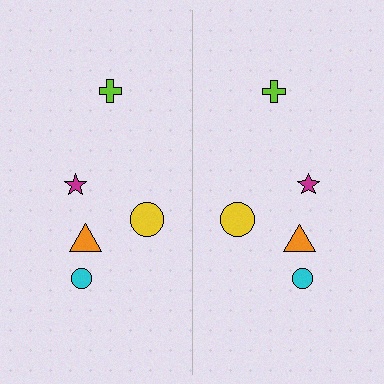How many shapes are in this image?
There are 10 shapes in this image.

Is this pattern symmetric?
Yes, this pattern has bilateral (reflection) symmetry.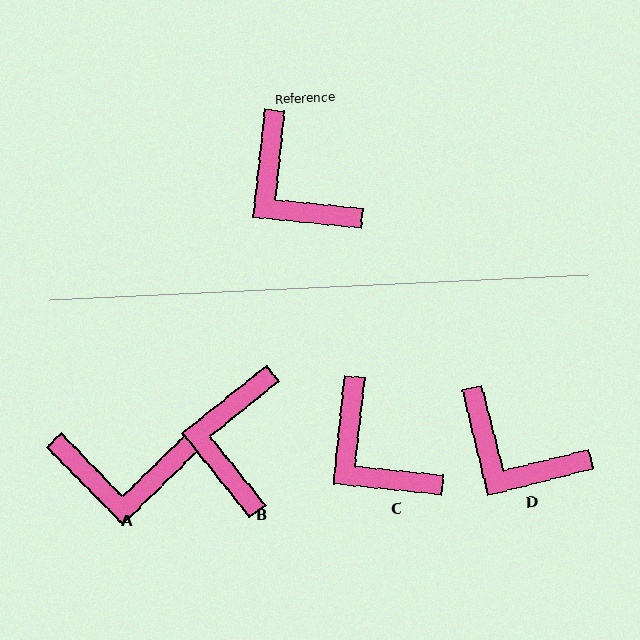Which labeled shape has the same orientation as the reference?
C.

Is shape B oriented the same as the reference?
No, it is off by about 45 degrees.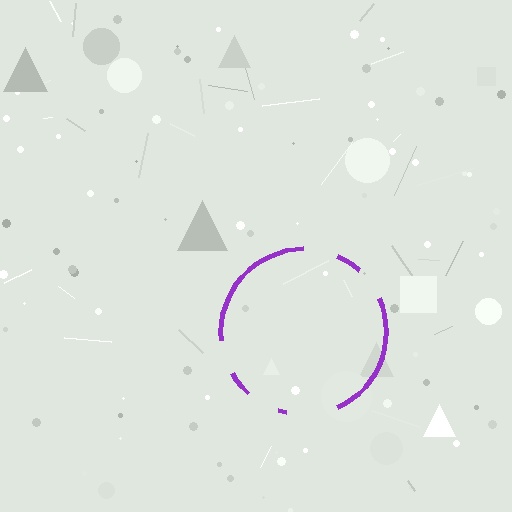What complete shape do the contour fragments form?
The contour fragments form a circle.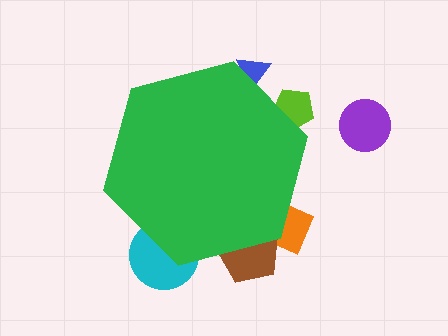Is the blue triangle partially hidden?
Yes, the blue triangle is partially hidden behind the green hexagon.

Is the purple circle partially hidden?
No, the purple circle is fully visible.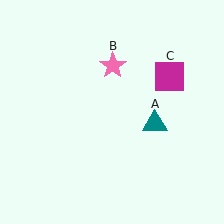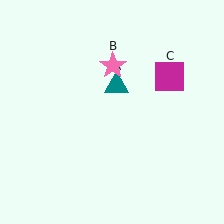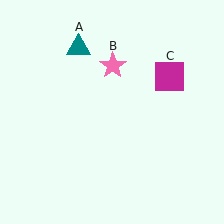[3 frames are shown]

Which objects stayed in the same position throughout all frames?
Pink star (object B) and magenta square (object C) remained stationary.